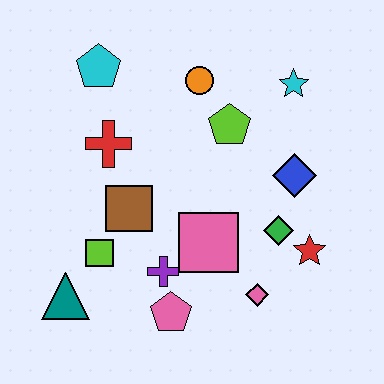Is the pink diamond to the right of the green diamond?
No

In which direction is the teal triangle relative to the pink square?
The teal triangle is to the left of the pink square.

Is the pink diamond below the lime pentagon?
Yes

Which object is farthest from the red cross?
The red star is farthest from the red cross.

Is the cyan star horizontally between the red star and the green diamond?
Yes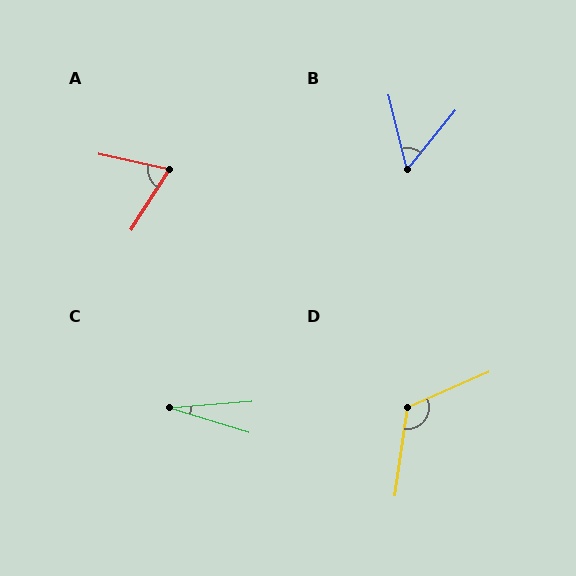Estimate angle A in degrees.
Approximately 70 degrees.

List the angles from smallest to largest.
C (22°), B (53°), A (70°), D (121°).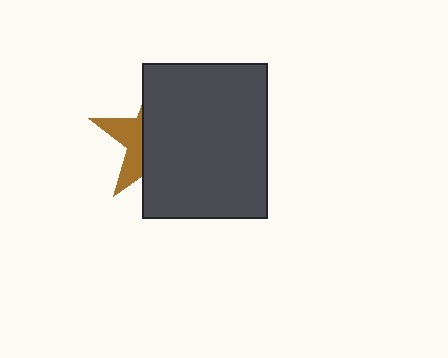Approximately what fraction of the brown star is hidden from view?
Roughly 68% of the brown star is hidden behind the dark gray rectangle.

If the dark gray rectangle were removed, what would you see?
You would see the complete brown star.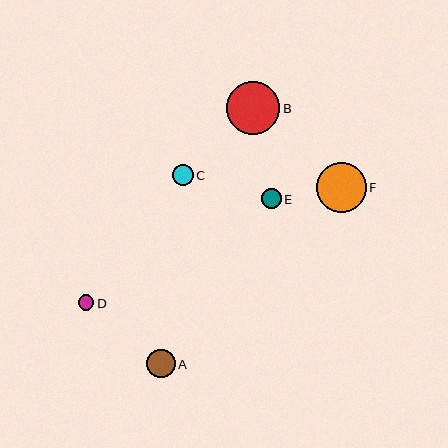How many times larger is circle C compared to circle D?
Circle C is approximately 1.3 times the size of circle D.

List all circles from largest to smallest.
From largest to smallest: B, F, A, C, E, D.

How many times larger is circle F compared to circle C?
Circle F is approximately 2.4 times the size of circle C.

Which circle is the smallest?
Circle D is the smallest with a size of approximately 15 pixels.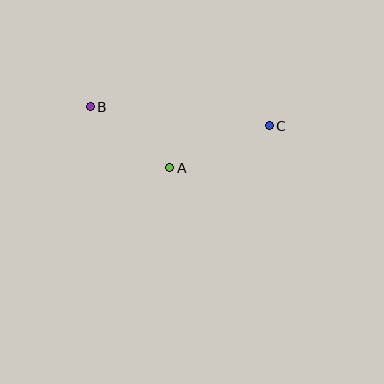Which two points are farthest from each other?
Points B and C are farthest from each other.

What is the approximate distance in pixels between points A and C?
The distance between A and C is approximately 108 pixels.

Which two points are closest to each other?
Points A and B are closest to each other.